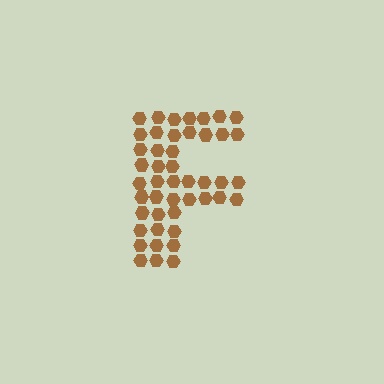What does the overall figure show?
The overall figure shows the letter F.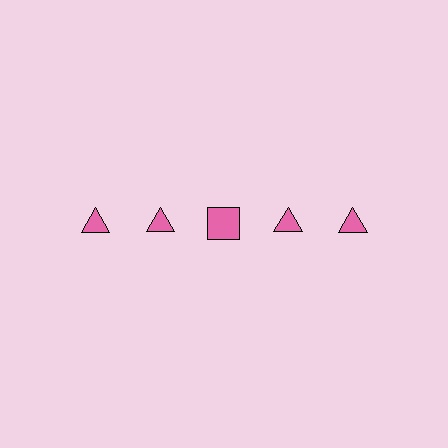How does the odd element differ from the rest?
It has a different shape: square instead of triangle.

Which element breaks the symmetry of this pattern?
The pink square in the top row, center column breaks the symmetry. All other shapes are pink triangles.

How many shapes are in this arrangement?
There are 5 shapes arranged in a grid pattern.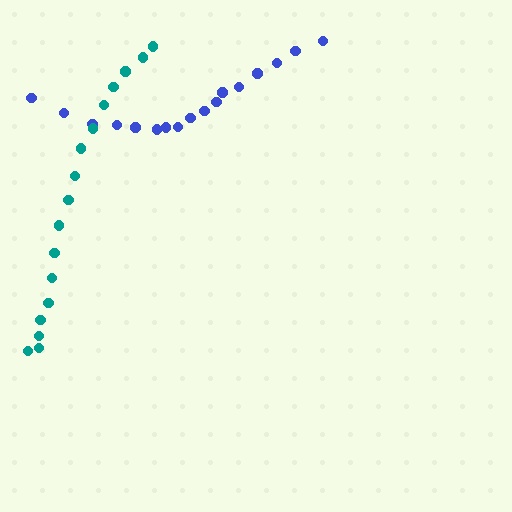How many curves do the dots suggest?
There are 2 distinct paths.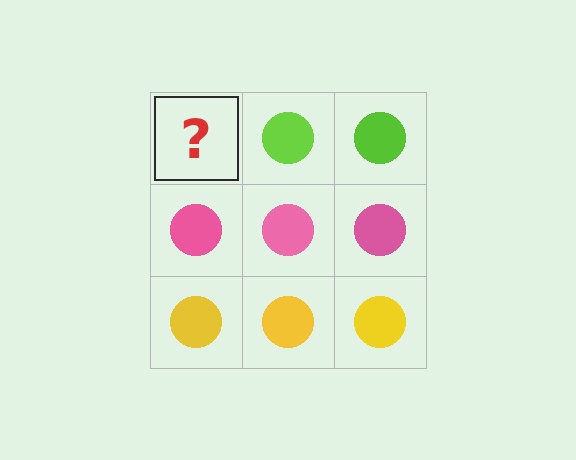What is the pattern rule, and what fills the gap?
The rule is that each row has a consistent color. The gap should be filled with a lime circle.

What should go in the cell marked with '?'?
The missing cell should contain a lime circle.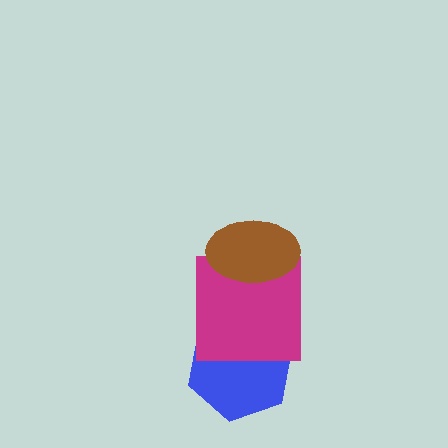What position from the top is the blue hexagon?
The blue hexagon is 3rd from the top.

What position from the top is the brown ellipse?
The brown ellipse is 1st from the top.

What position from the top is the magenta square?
The magenta square is 2nd from the top.